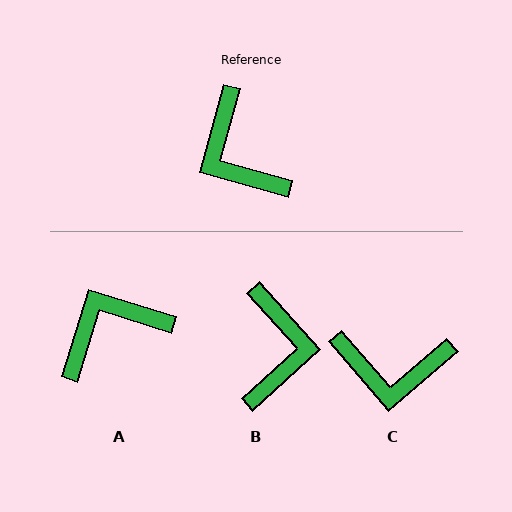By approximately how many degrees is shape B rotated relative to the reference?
Approximately 148 degrees counter-clockwise.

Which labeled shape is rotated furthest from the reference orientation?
B, about 148 degrees away.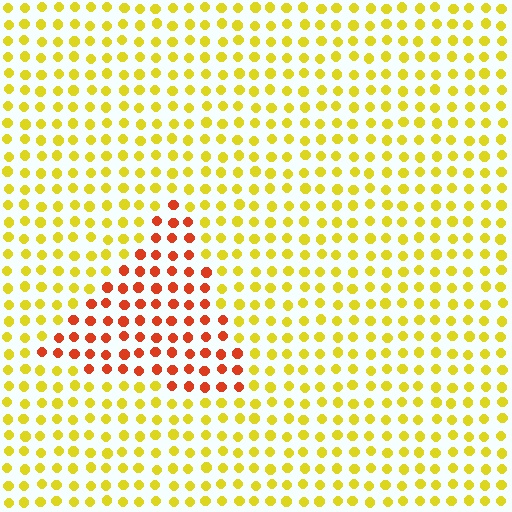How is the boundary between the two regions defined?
The boundary is defined purely by a slight shift in hue (about 49 degrees). Spacing, size, and orientation are identical on both sides.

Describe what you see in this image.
The image is filled with small yellow elements in a uniform arrangement. A triangle-shaped region is visible where the elements are tinted to a slightly different hue, forming a subtle color boundary.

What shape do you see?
I see a triangle.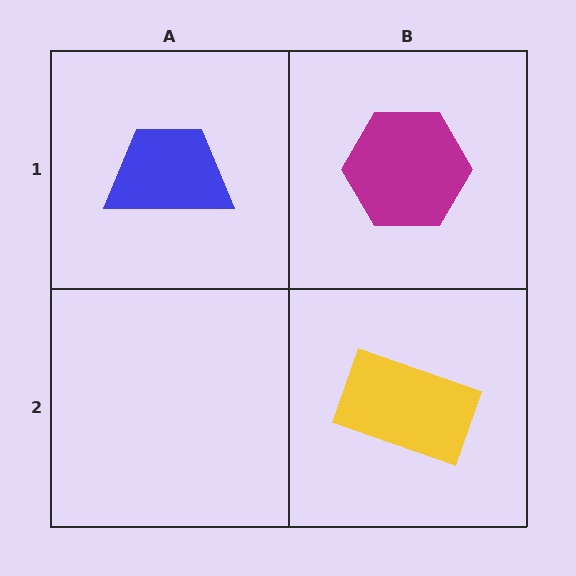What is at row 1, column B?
A magenta hexagon.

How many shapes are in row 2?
1 shape.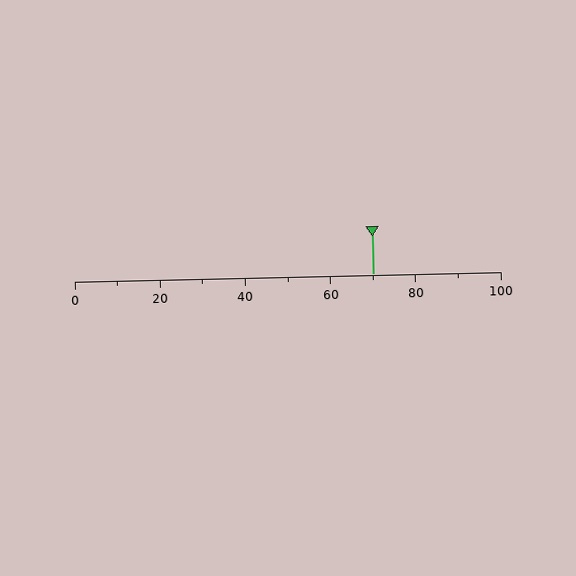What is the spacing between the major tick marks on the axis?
The major ticks are spaced 20 apart.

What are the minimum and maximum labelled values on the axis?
The axis runs from 0 to 100.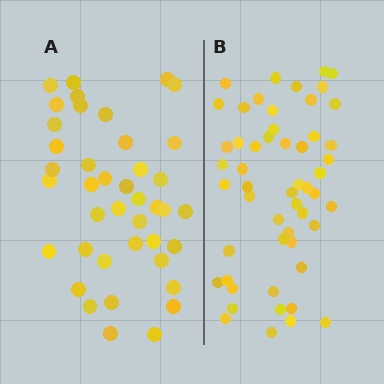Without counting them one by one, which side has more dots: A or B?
Region B (the right region) has more dots.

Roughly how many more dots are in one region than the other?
Region B has roughly 12 or so more dots than region A.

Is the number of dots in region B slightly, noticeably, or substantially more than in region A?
Region B has noticeably more, but not dramatically so. The ratio is roughly 1.3 to 1.